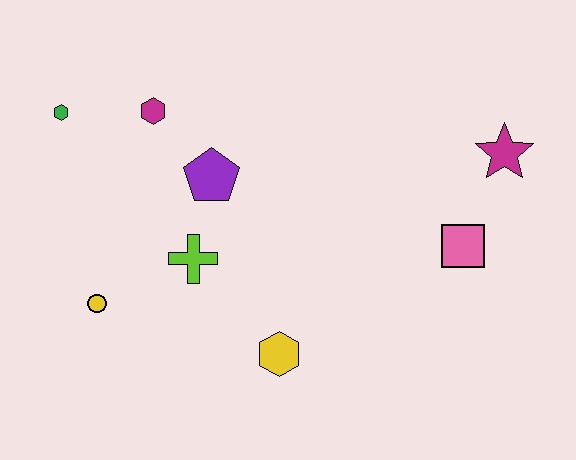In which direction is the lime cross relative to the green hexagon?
The lime cross is below the green hexagon.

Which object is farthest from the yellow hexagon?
The green hexagon is farthest from the yellow hexagon.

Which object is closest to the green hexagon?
The magenta hexagon is closest to the green hexagon.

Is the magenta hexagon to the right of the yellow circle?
Yes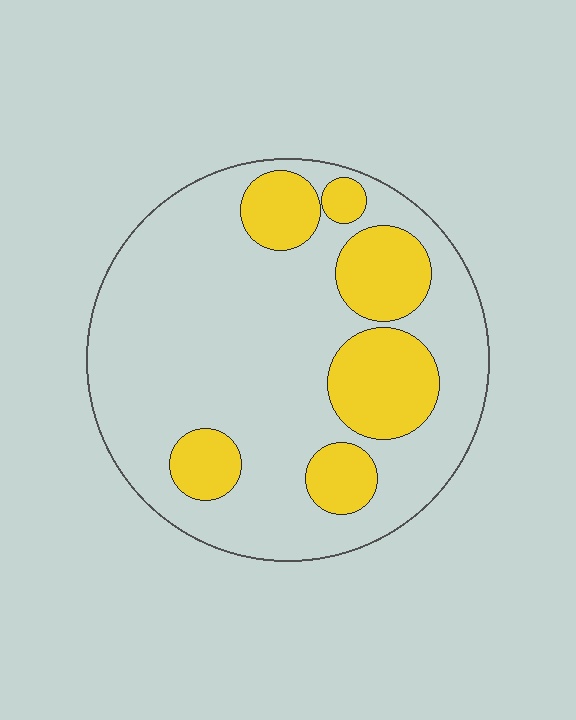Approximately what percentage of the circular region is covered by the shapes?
Approximately 25%.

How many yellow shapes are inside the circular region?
6.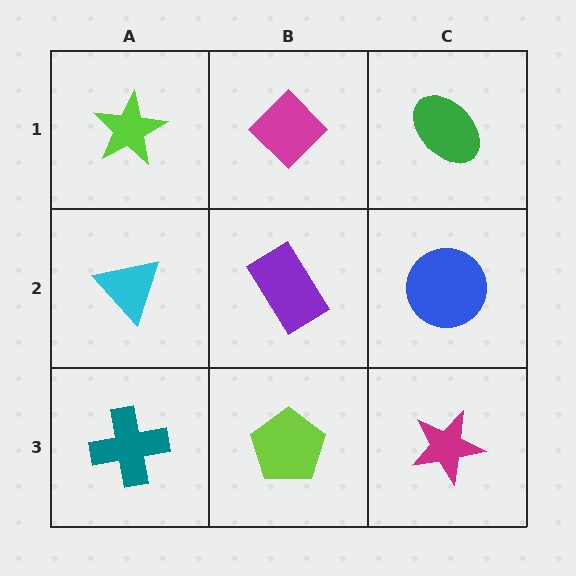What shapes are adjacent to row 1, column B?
A purple rectangle (row 2, column B), a lime star (row 1, column A), a green ellipse (row 1, column C).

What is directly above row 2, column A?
A lime star.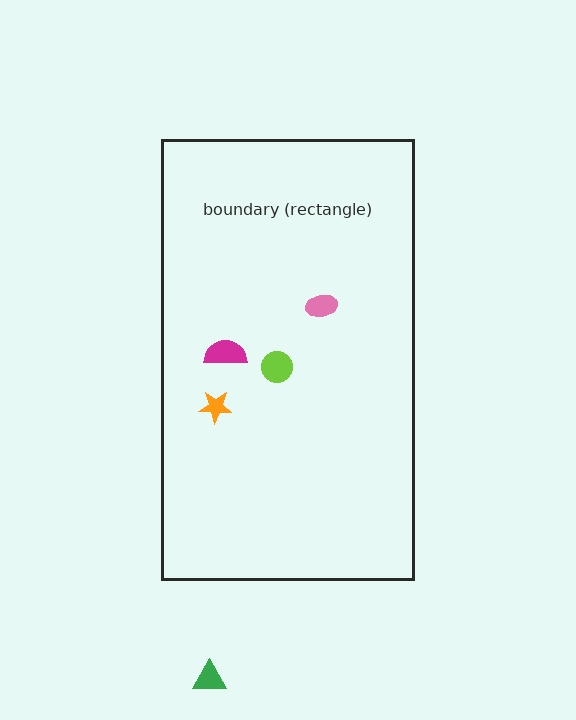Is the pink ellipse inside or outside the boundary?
Inside.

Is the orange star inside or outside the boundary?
Inside.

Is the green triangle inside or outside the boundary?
Outside.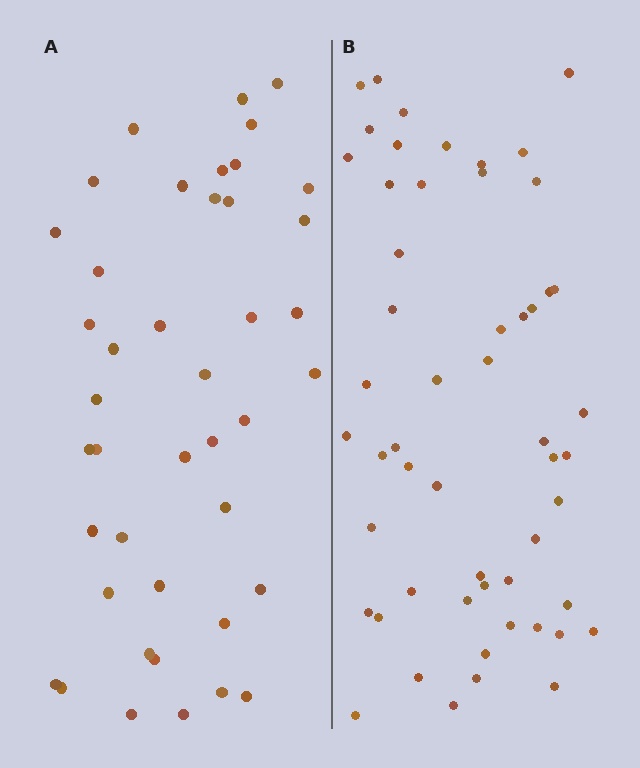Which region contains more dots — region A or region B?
Region B (the right region) has more dots.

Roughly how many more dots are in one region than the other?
Region B has roughly 12 or so more dots than region A.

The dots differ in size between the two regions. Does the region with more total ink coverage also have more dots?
No. Region A has more total ink coverage because its dots are larger, but region B actually contains more individual dots. Total area can be misleading — the number of items is what matters here.